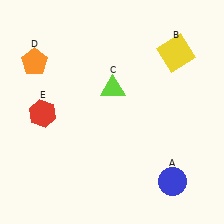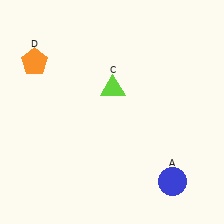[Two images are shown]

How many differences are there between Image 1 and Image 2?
There are 2 differences between the two images.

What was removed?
The red hexagon (E), the yellow square (B) were removed in Image 2.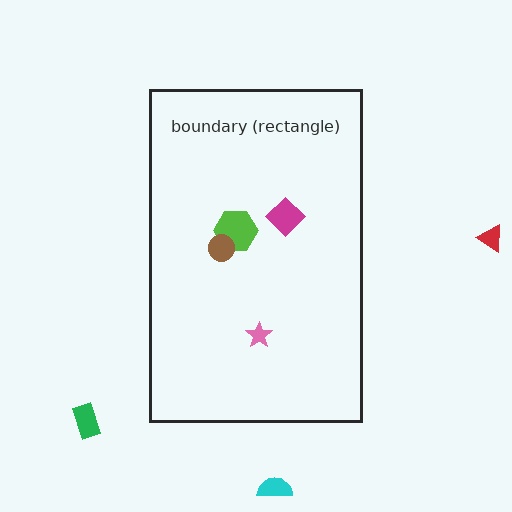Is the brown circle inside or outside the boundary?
Inside.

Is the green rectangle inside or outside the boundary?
Outside.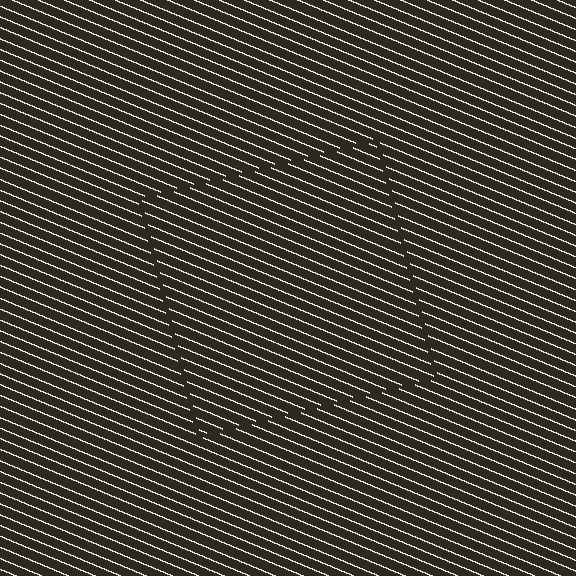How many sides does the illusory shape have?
4 sides — the line-ends trace a square.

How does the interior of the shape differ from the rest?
The interior of the shape contains the same grating, shifted by half a period — the contour is defined by the phase discontinuity where line-ends from the inner and outer gratings abut.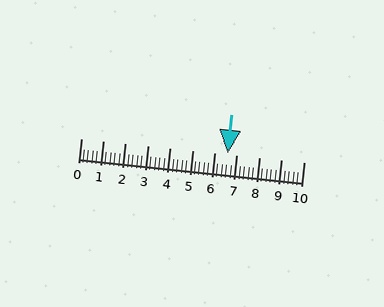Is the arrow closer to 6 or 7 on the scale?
The arrow is closer to 7.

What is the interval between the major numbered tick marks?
The major tick marks are spaced 1 units apart.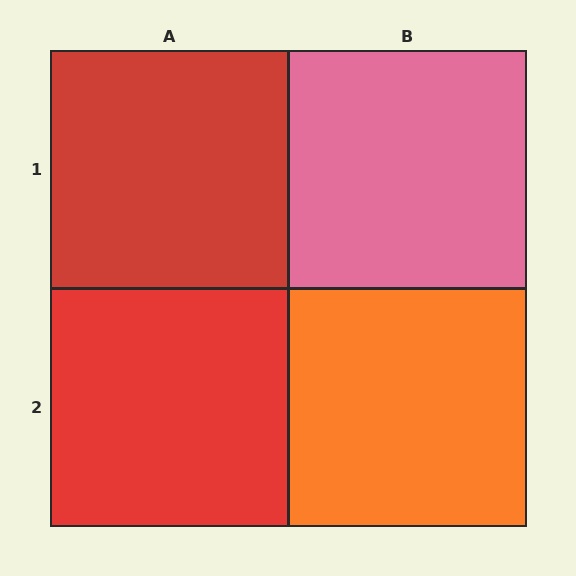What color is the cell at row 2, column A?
Red.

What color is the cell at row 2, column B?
Orange.